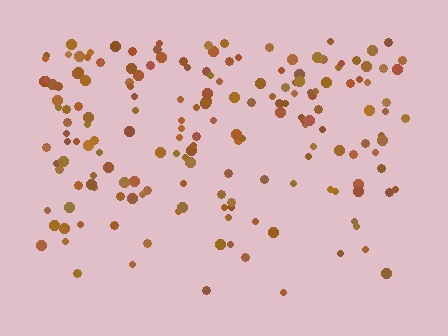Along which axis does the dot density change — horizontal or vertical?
Vertical.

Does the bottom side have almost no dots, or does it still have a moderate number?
Still a moderate number, just noticeably fewer than the top.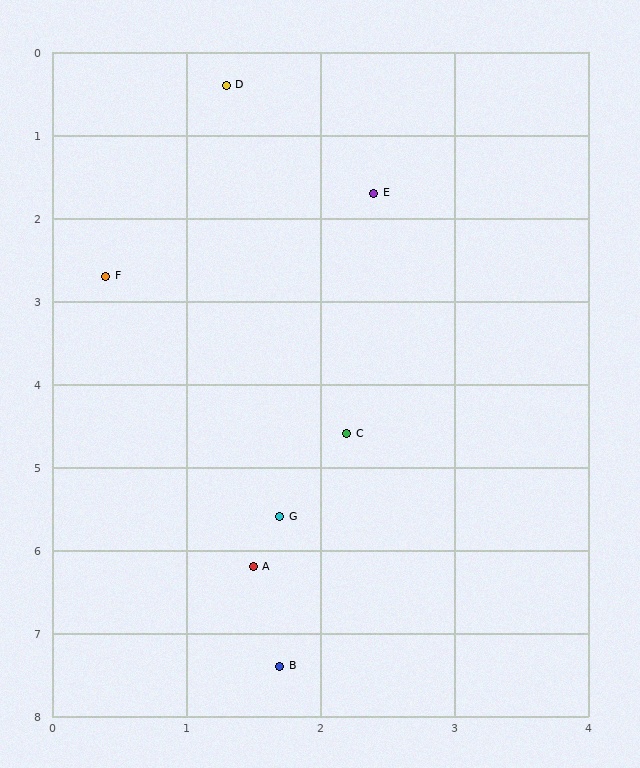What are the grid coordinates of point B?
Point B is at approximately (1.7, 7.4).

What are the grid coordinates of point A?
Point A is at approximately (1.5, 6.2).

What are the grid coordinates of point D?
Point D is at approximately (1.3, 0.4).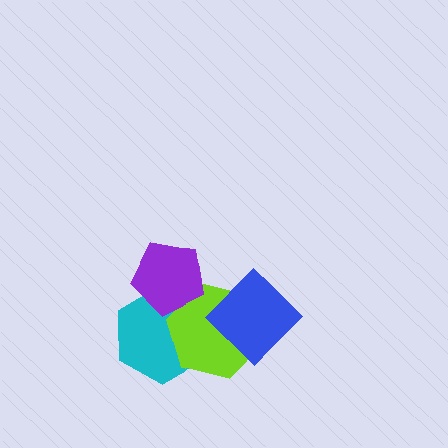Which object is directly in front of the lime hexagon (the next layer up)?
The blue diamond is directly in front of the lime hexagon.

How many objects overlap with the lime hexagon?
3 objects overlap with the lime hexagon.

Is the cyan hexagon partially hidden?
Yes, it is partially covered by another shape.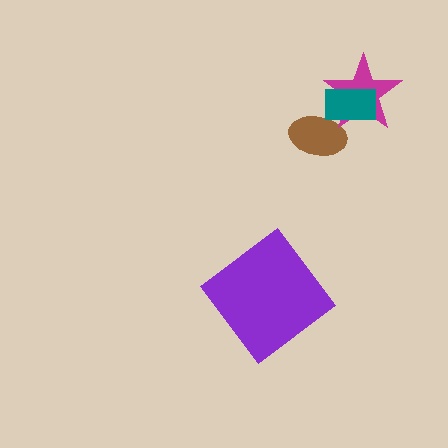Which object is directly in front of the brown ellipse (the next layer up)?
The magenta star is directly in front of the brown ellipse.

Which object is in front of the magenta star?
The teal rectangle is in front of the magenta star.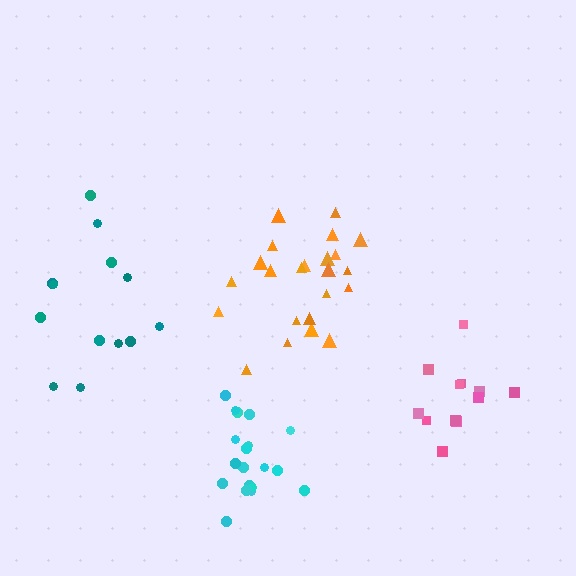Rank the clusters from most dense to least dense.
cyan, orange, pink, teal.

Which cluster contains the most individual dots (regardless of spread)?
Orange (23).